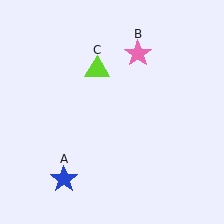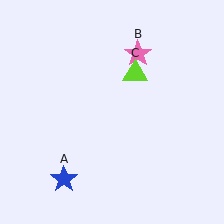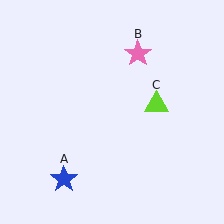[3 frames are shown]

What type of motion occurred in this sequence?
The lime triangle (object C) rotated clockwise around the center of the scene.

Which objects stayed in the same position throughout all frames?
Blue star (object A) and pink star (object B) remained stationary.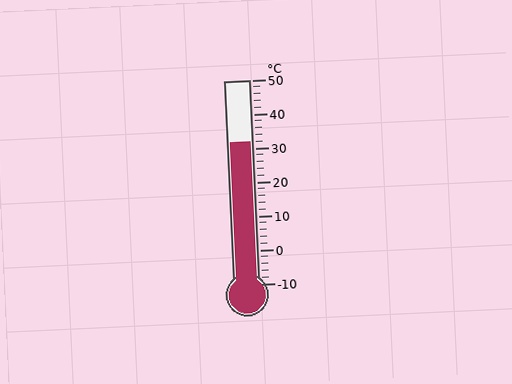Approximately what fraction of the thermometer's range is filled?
The thermometer is filled to approximately 70% of its range.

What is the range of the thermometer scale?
The thermometer scale ranges from -10°C to 50°C.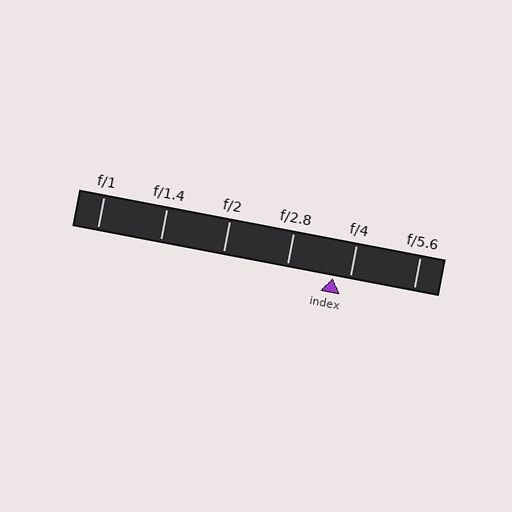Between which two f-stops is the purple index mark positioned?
The index mark is between f/2.8 and f/4.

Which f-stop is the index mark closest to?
The index mark is closest to f/4.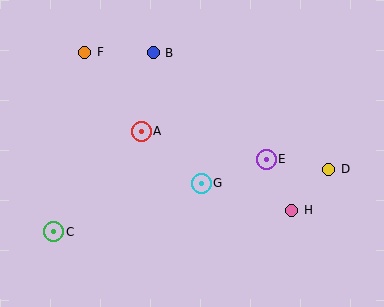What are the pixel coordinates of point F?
Point F is at (85, 52).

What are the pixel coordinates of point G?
Point G is at (201, 183).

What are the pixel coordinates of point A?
Point A is at (141, 131).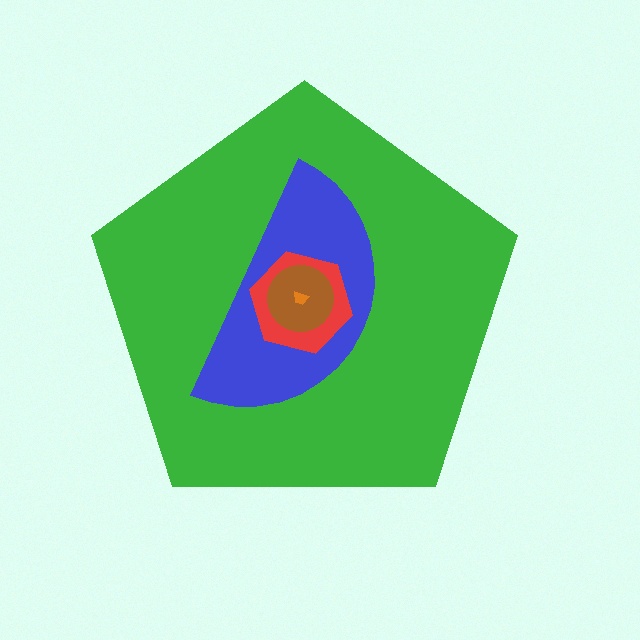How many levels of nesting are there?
5.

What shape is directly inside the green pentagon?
The blue semicircle.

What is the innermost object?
The orange trapezoid.